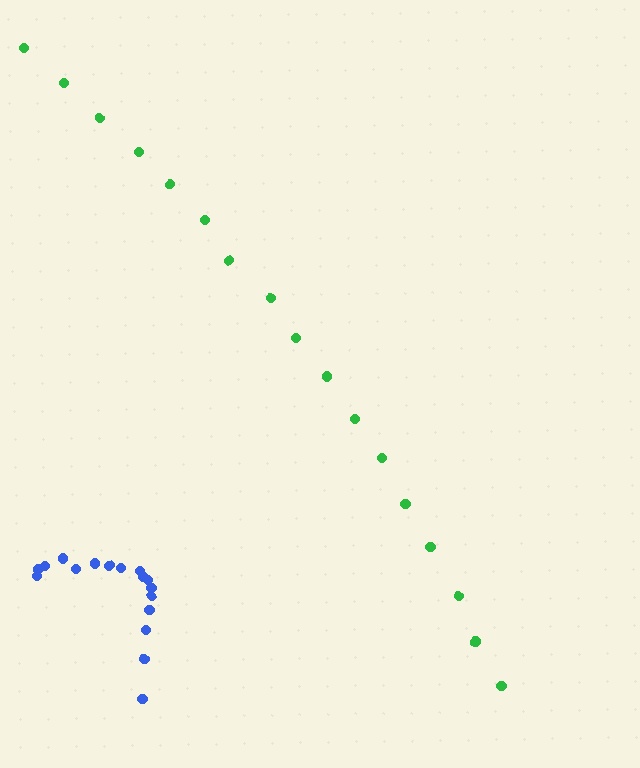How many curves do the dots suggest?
There are 2 distinct paths.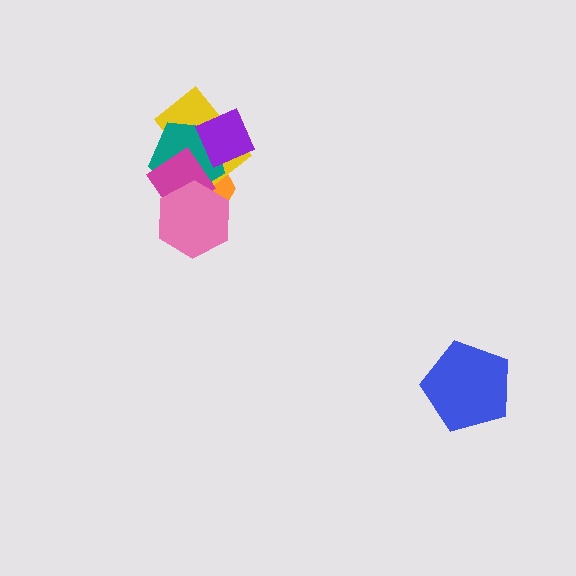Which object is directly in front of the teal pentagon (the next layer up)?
The magenta diamond is directly in front of the teal pentagon.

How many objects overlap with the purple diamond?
2 objects overlap with the purple diamond.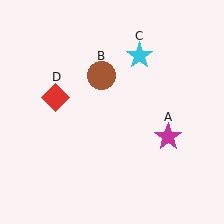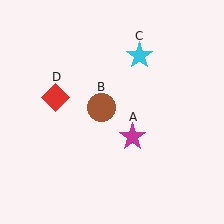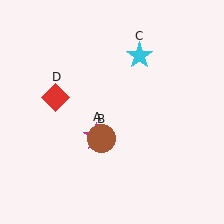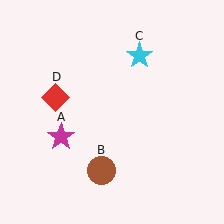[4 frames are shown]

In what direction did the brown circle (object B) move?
The brown circle (object B) moved down.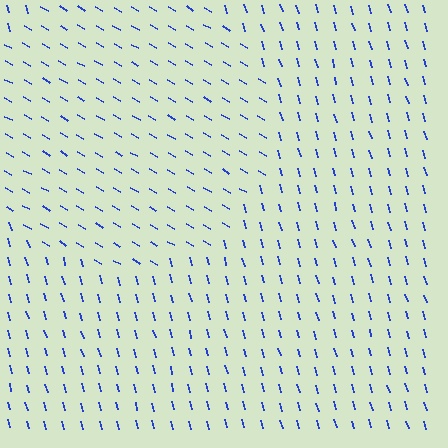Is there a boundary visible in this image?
Yes, there is a texture boundary formed by a change in line orientation.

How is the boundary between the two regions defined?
The boundary is defined purely by a change in line orientation (approximately 45 degrees difference). All lines are the same color and thickness.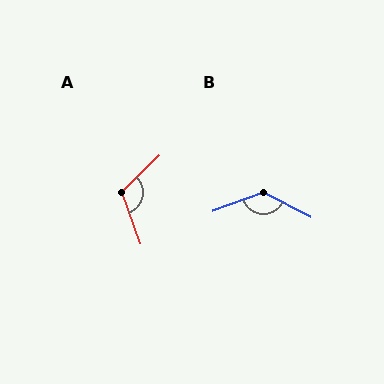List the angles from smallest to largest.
A (115°), B (132°).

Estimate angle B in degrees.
Approximately 132 degrees.